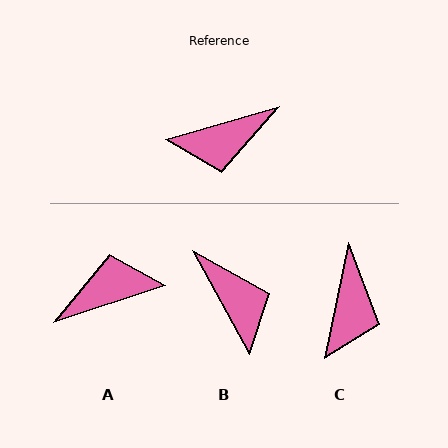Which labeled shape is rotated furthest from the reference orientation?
A, about 178 degrees away.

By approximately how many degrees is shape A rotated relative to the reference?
Approximately 178 degrees clockwise.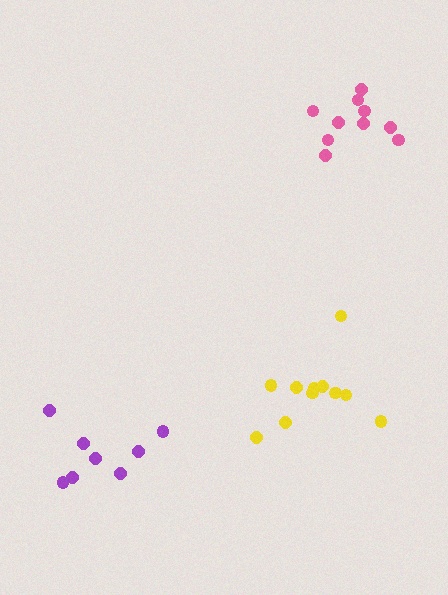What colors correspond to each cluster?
The clusters are colored: yellow, pink, purple.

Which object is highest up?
The pink cluster is topmost.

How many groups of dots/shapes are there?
There are 3 groups.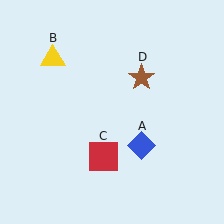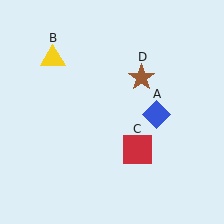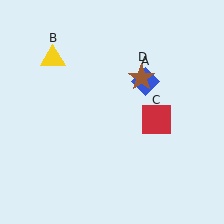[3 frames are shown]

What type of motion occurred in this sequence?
The blue diamond (object A), red square (object C) rotated counterclockwise around the center of the scene.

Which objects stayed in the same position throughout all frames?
Yellow triangle (object B) and brown star (object D) remained stationary.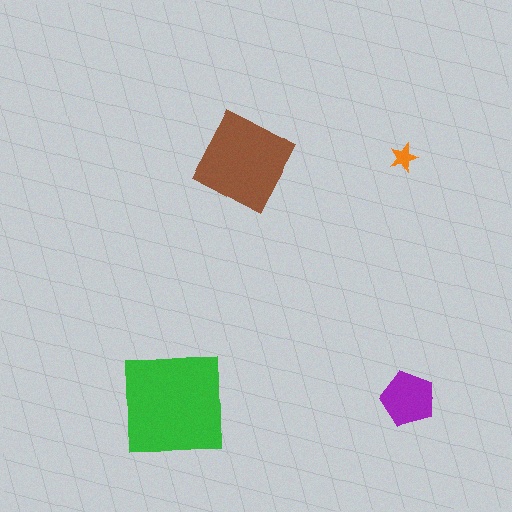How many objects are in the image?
There are 4 objects in the image.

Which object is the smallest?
The orange star.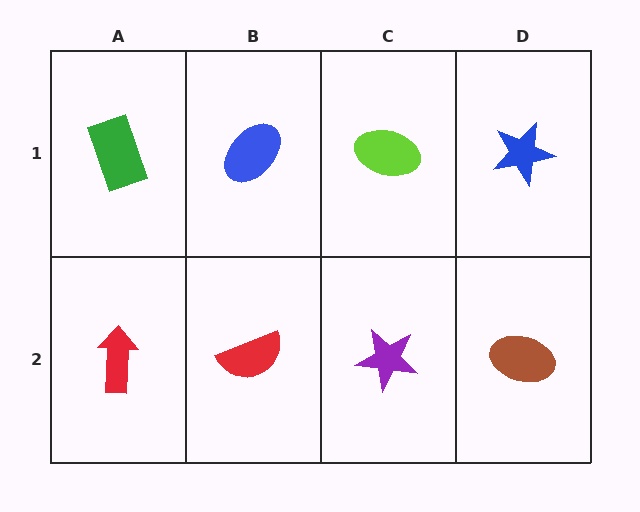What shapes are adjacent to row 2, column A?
A green rectangle (row 1, column A), a red semicircle (row 2, column B).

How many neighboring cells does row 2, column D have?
2.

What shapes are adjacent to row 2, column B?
A blue ellipse (row 1, column B), a red arrow (row 2, column A), a purple star (row 2, column C).